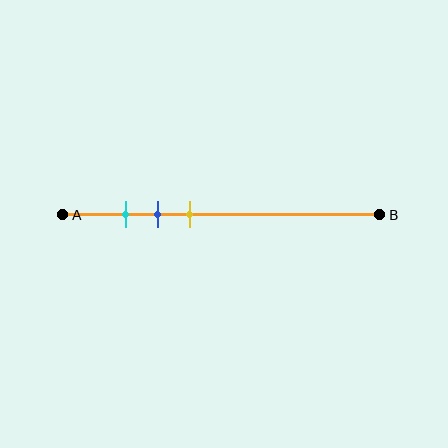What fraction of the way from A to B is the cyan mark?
The cyan mark is approximately 20% (0.2) of the way from A to B.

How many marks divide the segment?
There are 3 marks dividing the segment.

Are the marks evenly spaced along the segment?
Yes, the marks are approximately evenly spaced.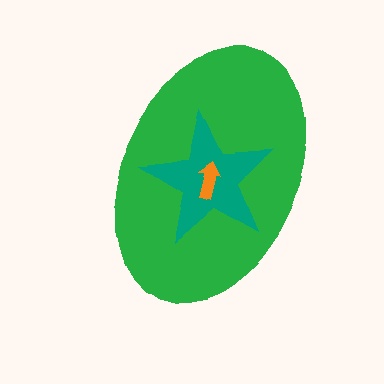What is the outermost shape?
The green ellipse.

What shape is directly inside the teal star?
The orange arrow.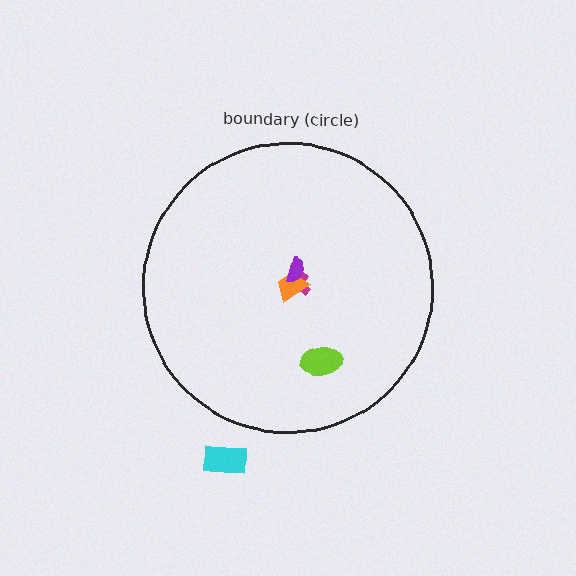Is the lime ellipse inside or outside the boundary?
Inside.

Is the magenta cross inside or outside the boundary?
Inside.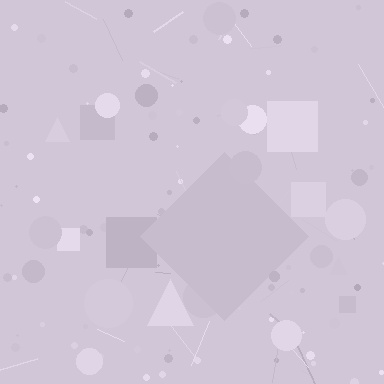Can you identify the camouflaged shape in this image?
The camouflaged shape is a diamond.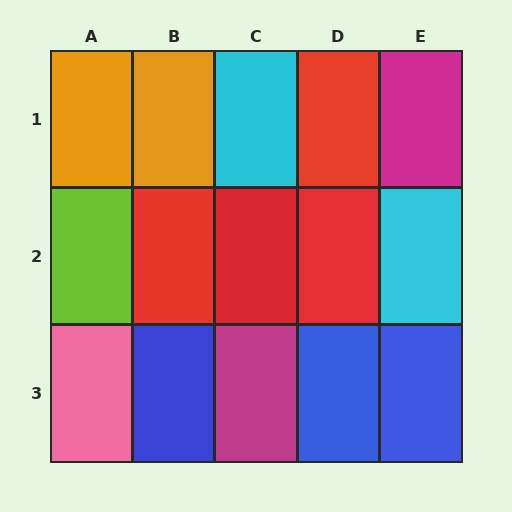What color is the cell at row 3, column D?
Blue.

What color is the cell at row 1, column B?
Orange.